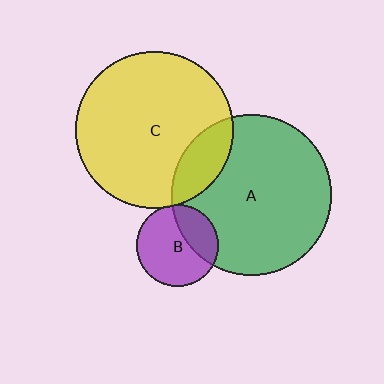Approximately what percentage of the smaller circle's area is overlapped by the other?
Approximately 5%.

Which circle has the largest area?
Circle A (green).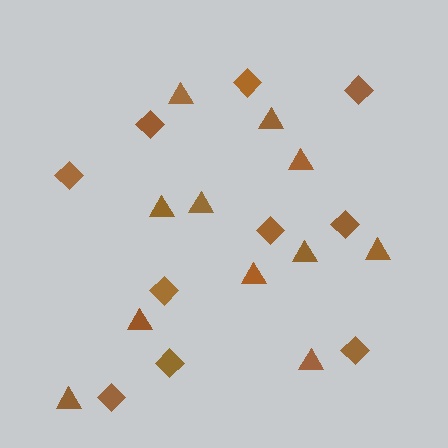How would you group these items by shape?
There are 2 groups: one group of diamonds (10) and one group of triangles (11).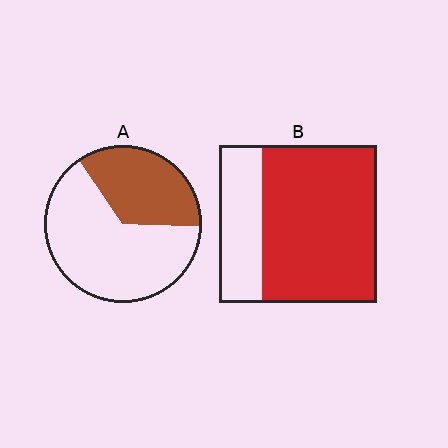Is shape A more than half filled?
No.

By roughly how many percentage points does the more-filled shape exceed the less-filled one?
By roughly 40 percentage points (B over A).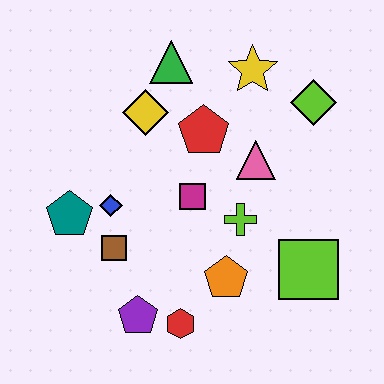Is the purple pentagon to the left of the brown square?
No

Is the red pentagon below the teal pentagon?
No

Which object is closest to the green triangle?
The yellow diamond is closest to the green triangle.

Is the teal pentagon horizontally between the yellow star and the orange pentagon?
No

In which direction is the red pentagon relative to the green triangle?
The red pentagon is below the green triangle.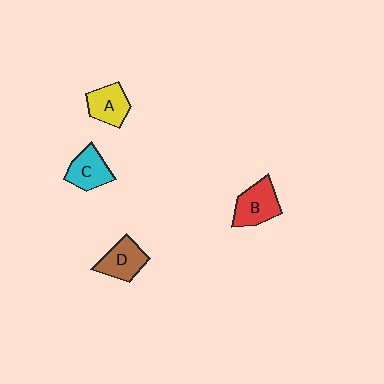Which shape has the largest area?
Shape B (red).